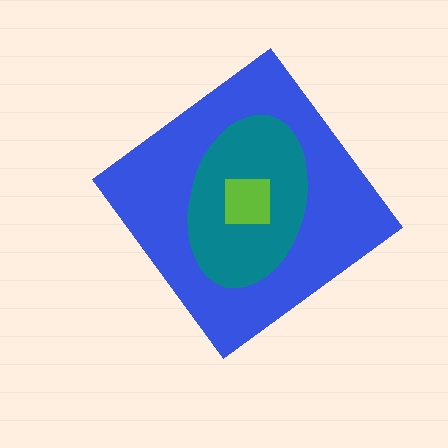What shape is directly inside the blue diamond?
The teal ellipse.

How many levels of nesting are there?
3.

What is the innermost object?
The lime square.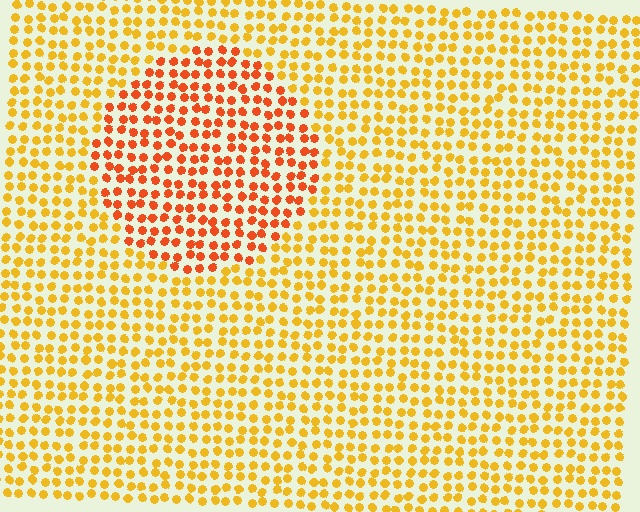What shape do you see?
I see a circle.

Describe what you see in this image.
The image is filled with small yellow elements in a uniform arrangement. A circle-shaped region is visible where the elements are tinted to a slightly different hue, forming a subtle color boundary.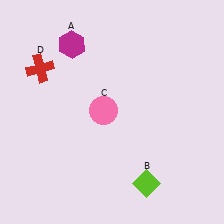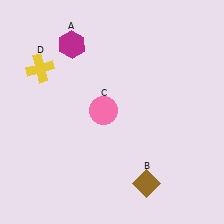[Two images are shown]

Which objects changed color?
B changed from lime to brown. D changed from red to yellow.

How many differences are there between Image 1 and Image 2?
There are 2 differences between the two images.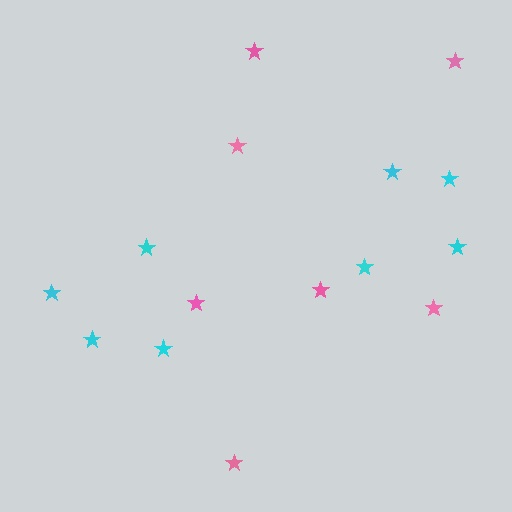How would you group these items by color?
There are 2 groups: one group of pink stars (7) and one group of cyan stars (8).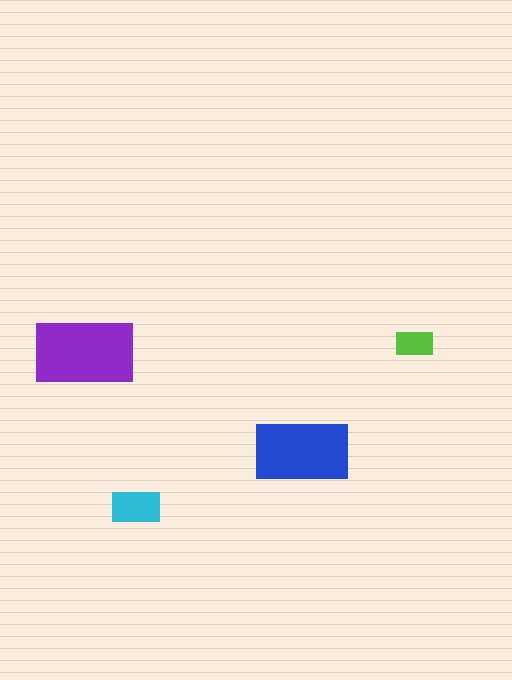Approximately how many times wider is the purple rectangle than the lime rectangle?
About 2.5 times wider.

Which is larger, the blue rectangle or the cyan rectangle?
The blue one.